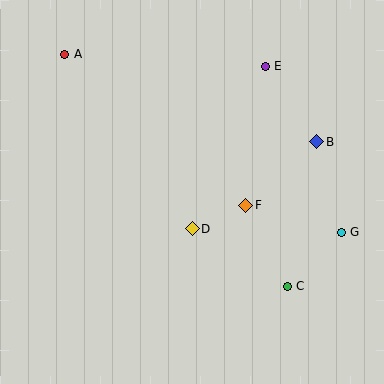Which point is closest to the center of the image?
Point D at (192, 229) is closest to the center.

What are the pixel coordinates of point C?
Point C is at (287, 286).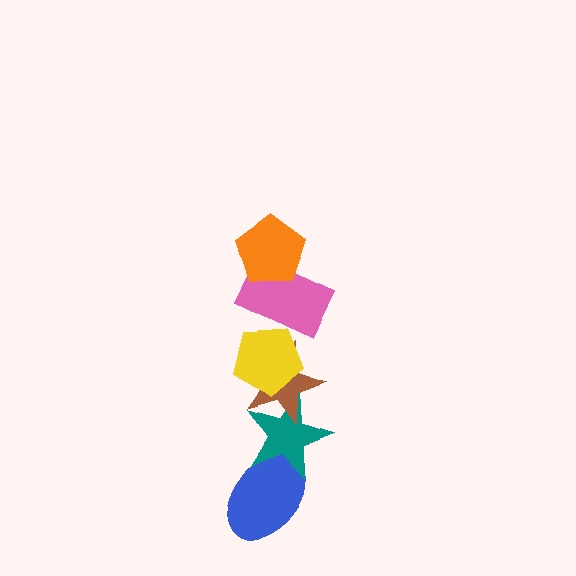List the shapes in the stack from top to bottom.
From top to bottom: the orange pentagon, the pink rectangle, the yellow pentagon, the brown star, the teal star, the blue ellipse.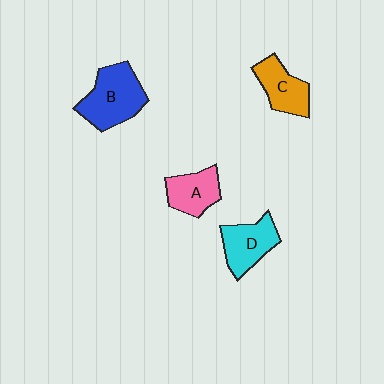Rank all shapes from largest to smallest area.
From largest to smallest: B (blue), D (cyan), C (orange), A (pink).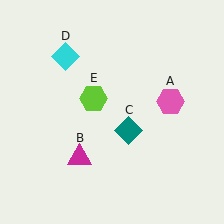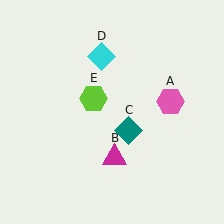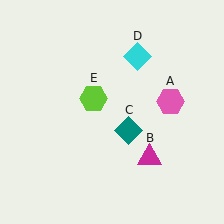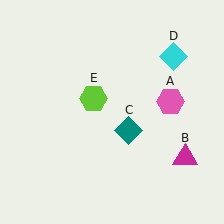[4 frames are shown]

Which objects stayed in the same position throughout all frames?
Pink hexagon (object A) and teal diamond (object C) and lime hexagon (object E) remained stationary.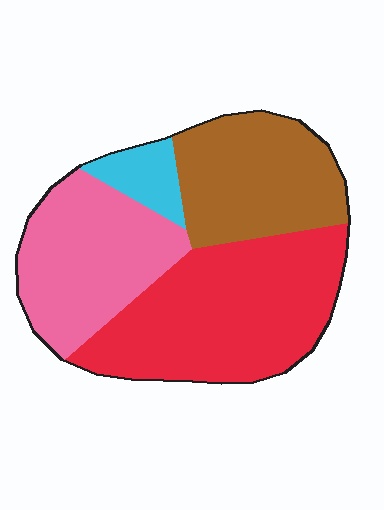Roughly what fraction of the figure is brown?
Brown covers 26% of the figure.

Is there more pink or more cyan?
Pink.